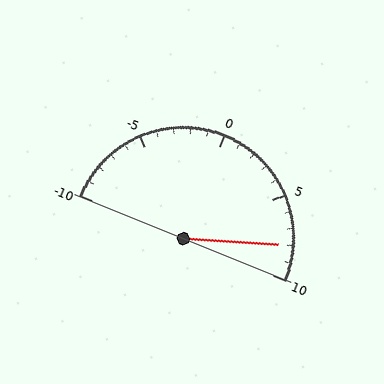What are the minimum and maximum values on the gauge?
The gauge ranges from -10 to 10.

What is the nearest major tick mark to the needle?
The nearest major tick mark is 10.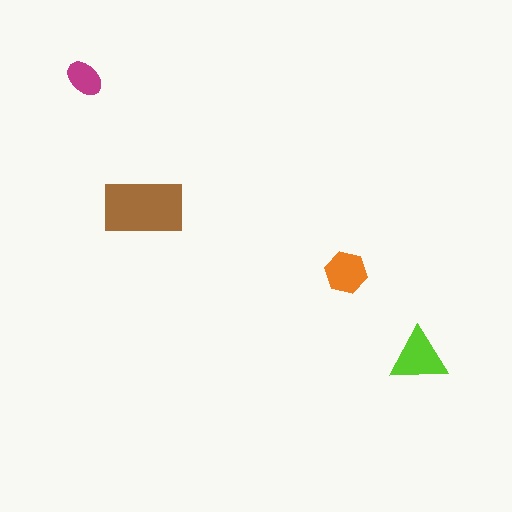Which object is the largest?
The brown rectangle.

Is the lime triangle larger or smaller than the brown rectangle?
Smaller.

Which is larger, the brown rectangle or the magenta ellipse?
The brown rectangle.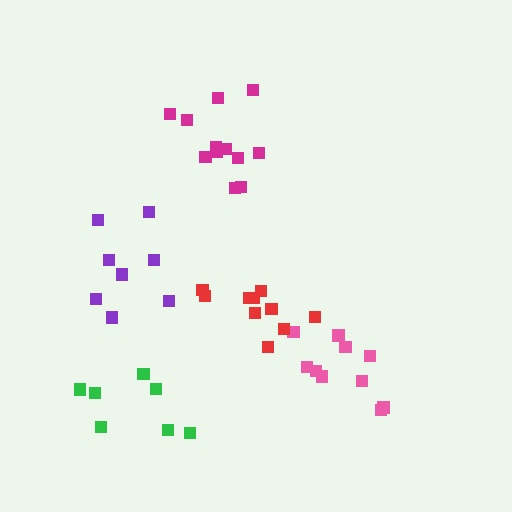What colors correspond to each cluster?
The clusters are colored: pink, red, purple, magenta, green.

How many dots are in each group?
Group 1: 10 dots, Group 2: 10 dots, Group 3: 8 dots, Group 4: 12 dots, Group 5: 7 dots (47 total).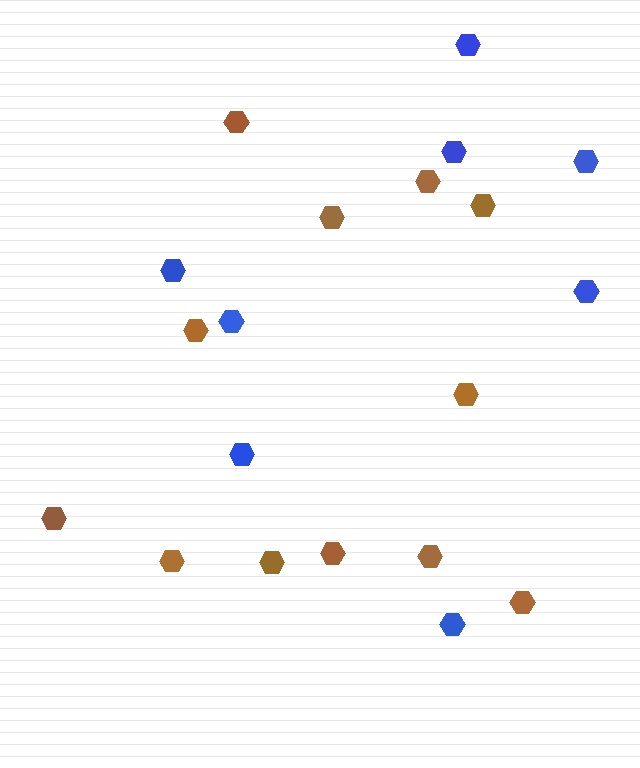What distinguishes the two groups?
There are 2 groups: one group of brown hexagons (12) and one group of blue hexagons (8).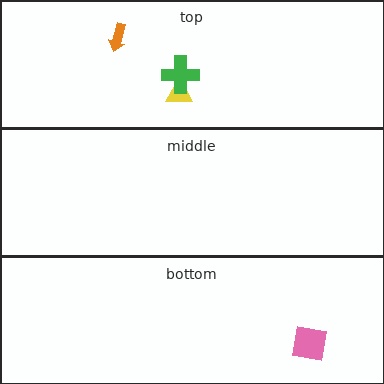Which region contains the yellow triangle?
The top region.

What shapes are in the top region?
The yellow triangle, the green cross, the orange arrow.